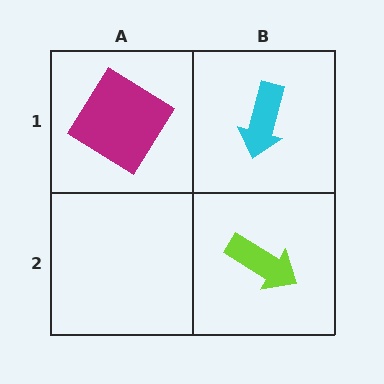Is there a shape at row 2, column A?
No, that cell is empty.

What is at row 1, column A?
A magenta diamond.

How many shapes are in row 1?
2 shapes.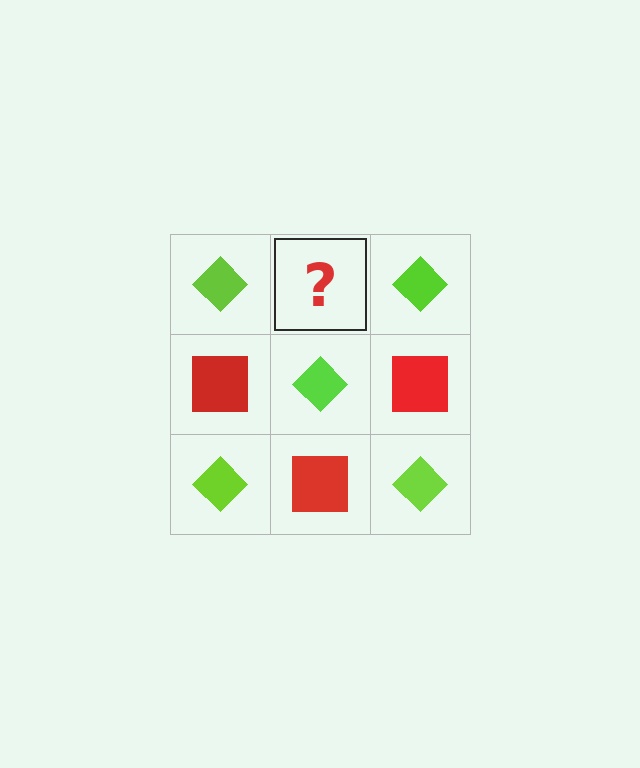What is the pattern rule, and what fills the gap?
The rule is that it alternates lime diamond and red square in a checkerboard pattern. The gap should be filled with a red square.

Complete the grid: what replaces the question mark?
The question mark should be replaced with a red square.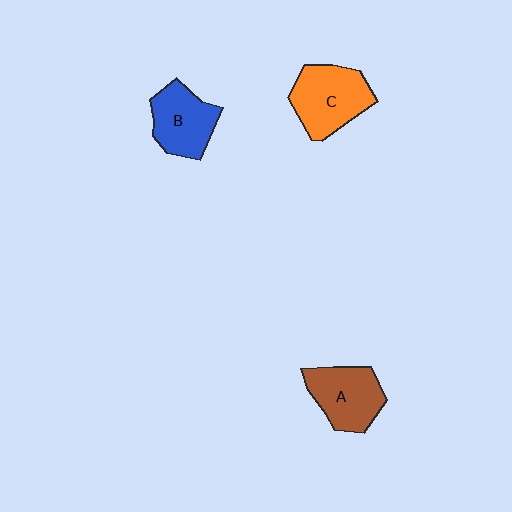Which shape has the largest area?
Shape C (orange).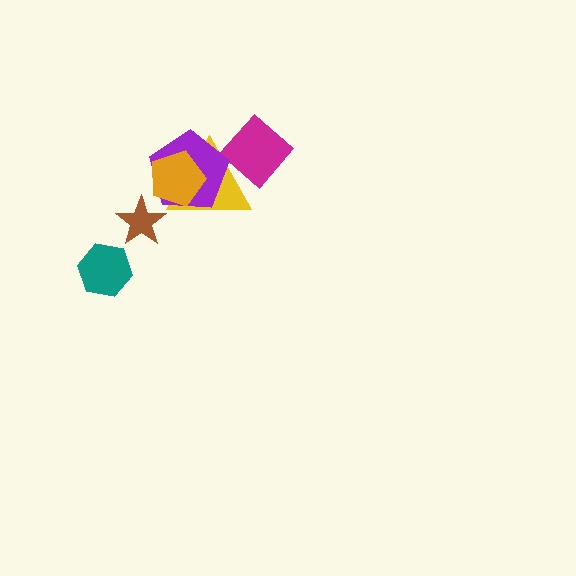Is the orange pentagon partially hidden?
No, no other shape covers it.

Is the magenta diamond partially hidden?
Yes, it is partially covered by another shape.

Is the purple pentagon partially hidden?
Yes, it is partially covered by another shape.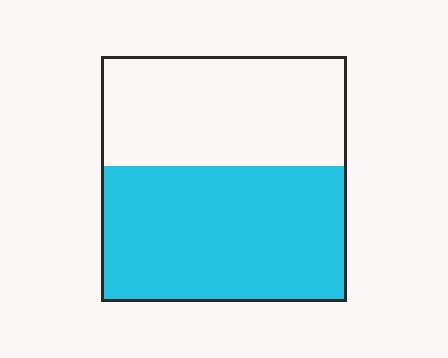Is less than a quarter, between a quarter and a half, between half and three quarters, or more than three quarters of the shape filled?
Between half and three quarters.